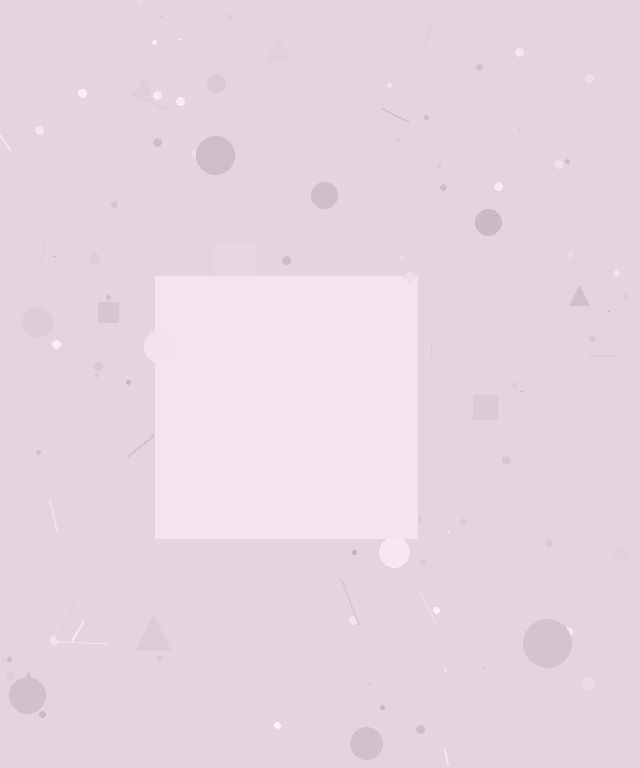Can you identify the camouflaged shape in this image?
The camouflaged shape is a square.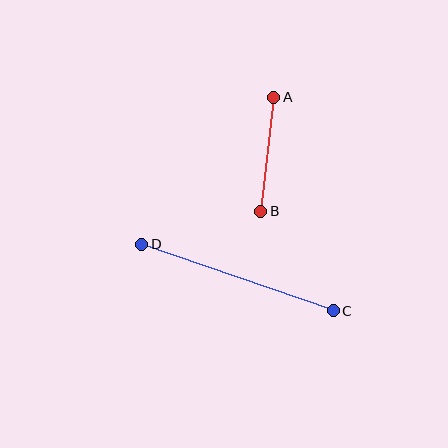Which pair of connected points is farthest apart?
Points C and D are farthest apart.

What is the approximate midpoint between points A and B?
The midpoint is at approximately (267, 154) pixels.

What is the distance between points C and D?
The distance is approximately 203 pixels.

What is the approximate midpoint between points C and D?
The midpoint is at approximately (238, 278) pixels.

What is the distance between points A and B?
The distance is approximately 115 pixels.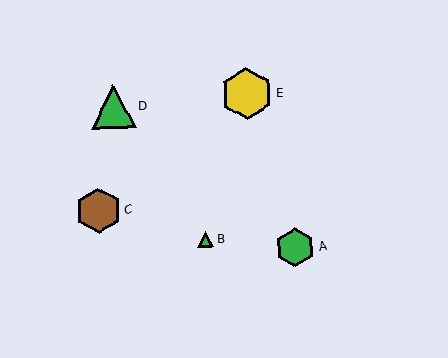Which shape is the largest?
The yellow hexagon (labeled E) is the largest.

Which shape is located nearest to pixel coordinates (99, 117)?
The green triangle (labeled D) at (113, 107) is nearest to that location.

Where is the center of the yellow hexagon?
The center of the yellow hexagon is at (247, 94).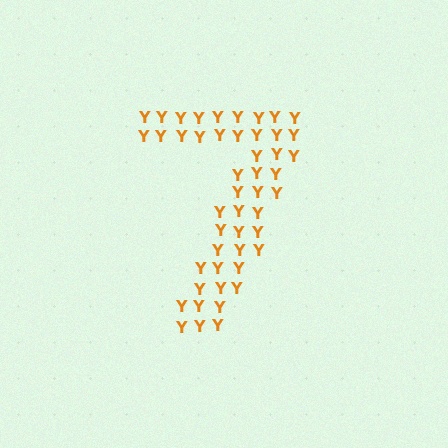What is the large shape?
The large shape is the digit 7.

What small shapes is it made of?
It is made of small letter Y's.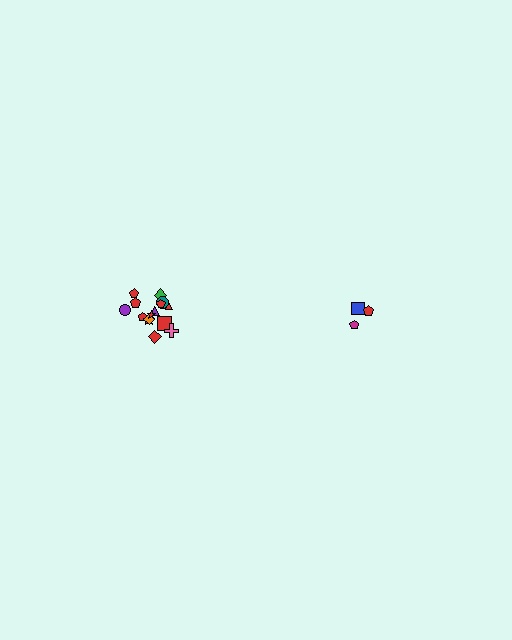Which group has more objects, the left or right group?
The left group.